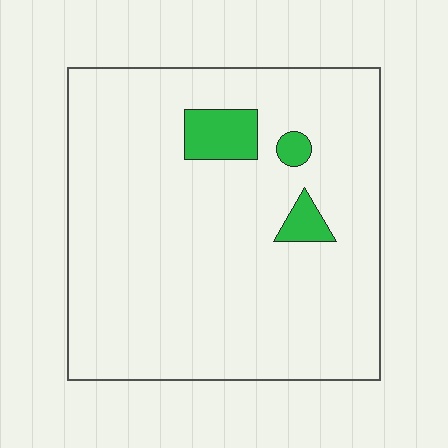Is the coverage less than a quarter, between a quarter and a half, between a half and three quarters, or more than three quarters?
Less than a quarter.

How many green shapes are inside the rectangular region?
3.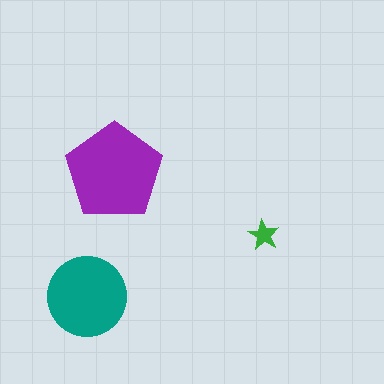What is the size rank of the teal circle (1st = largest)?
2nd.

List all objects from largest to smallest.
The purple pentagon, the teal circle, the green star.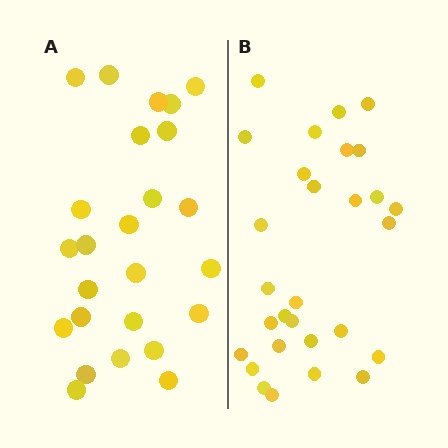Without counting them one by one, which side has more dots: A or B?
Region B (the right region) has more dots.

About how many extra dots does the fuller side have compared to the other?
Region B has about 4 more dots than region A.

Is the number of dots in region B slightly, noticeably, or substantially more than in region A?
Region B has only slightly more — the two regions are fairly close. The ratio is roughly 1.2 to 1.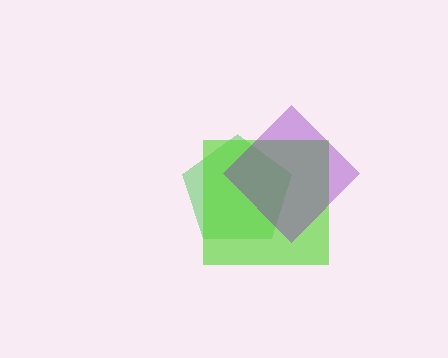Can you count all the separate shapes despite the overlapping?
Yes, there are 3 separate shapes.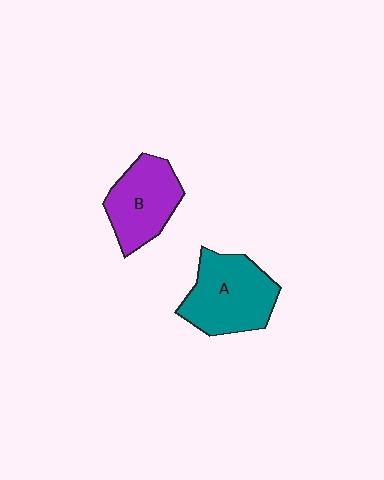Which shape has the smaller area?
Shape B (purple).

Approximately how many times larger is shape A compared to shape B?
Approximately 1.2 times.